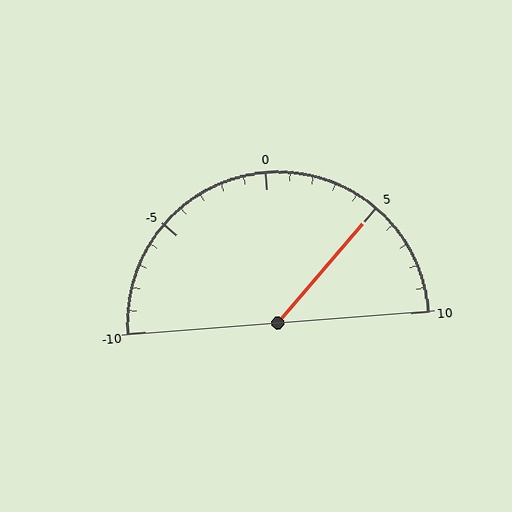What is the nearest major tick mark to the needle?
The nearest major tick mark is 5.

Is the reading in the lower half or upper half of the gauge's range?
The reading is in the upper half of the range (-10 to 10).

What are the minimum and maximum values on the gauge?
The gauge ranges from -10 to 10.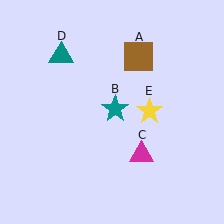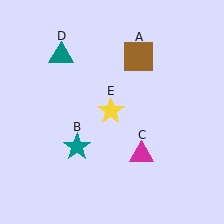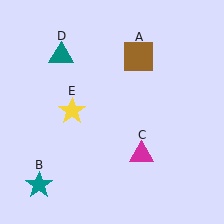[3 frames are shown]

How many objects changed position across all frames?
2 objects changed position: teal star (object B), yellow star (object E).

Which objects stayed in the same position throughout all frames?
Brown square (object A) and magenta triangle (object C) and teal triangle (object D) remained stationary.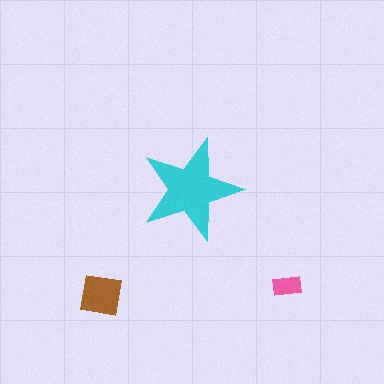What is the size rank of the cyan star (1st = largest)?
1st.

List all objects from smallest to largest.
The pink rectangle, the brown square, the cyan star.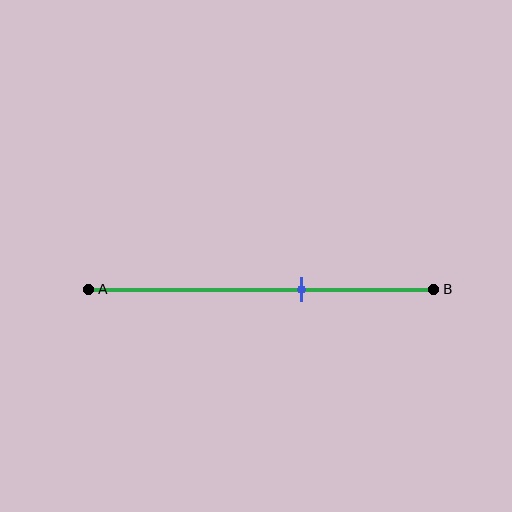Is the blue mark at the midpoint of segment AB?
No, the mark is at about 60% from A, not at the 50% midpoint.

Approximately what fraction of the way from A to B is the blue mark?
The blue mark is approximately 60% of the way from A to B.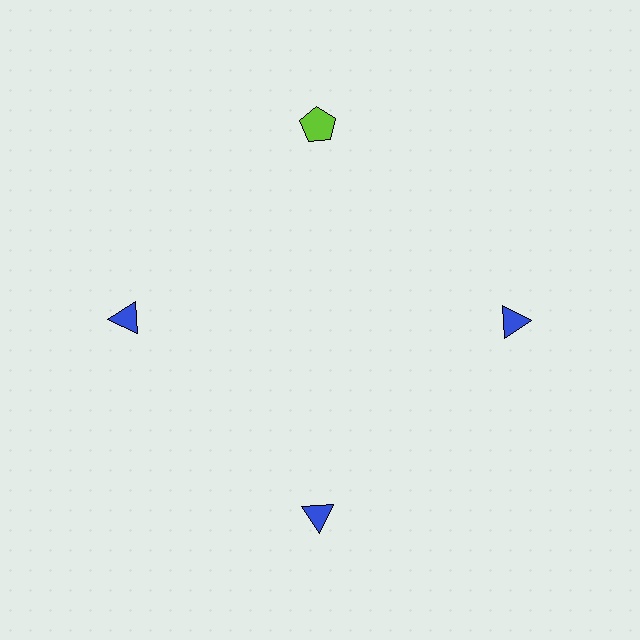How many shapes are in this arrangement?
There are 4 shapes arranged in a ring pattern.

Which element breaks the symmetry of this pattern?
The lime pentagon at roughly the 12 o'clock position breaks the symmetry. All other shapes are blue triangles.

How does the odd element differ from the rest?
It differs in both color (lime instead of blue) and shape (pentagon instead of triangle).